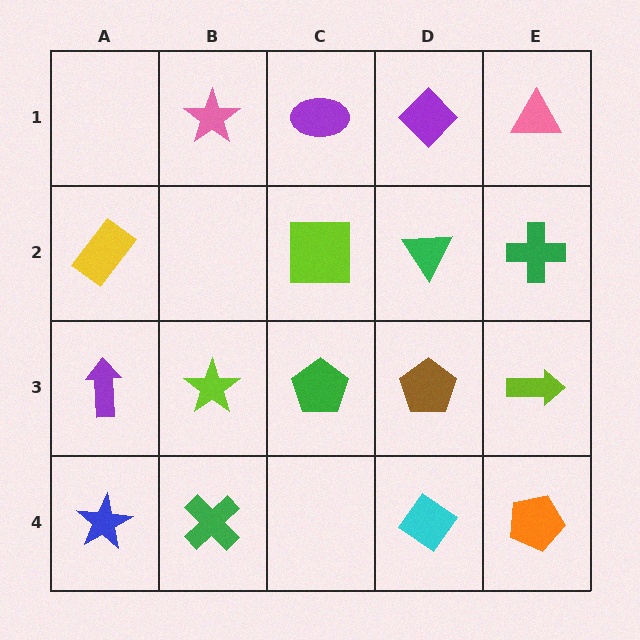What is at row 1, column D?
A purple diamond.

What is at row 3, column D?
A brown pentagon.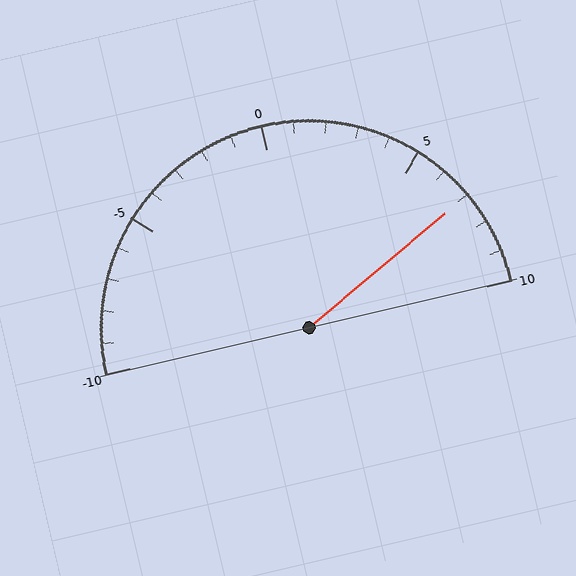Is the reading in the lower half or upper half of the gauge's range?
The reading is in the upper half of the range (-10 to 10).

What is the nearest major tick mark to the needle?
The nearest major tick mark is 5.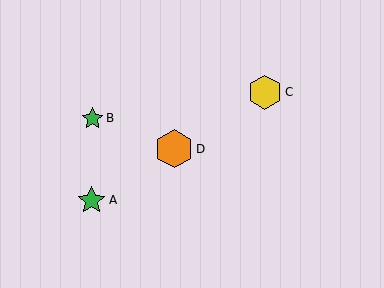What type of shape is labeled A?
Shape A is a green star.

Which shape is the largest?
The orange hexagon (labeled D) is the largest.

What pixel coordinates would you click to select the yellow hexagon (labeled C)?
Click at (265, 92) to select the yellow hexagon C.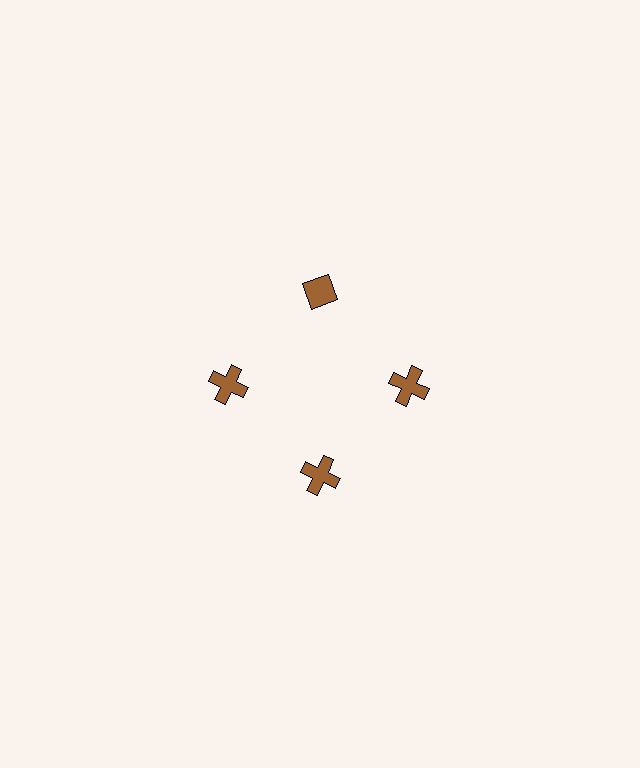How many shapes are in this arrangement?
There are 4 shapes arranged in a ring pattern.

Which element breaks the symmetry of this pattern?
The brown diamond at roughly the 12 o'clock position breaks the symmetry. All other shapes are brown crosses.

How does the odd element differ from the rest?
It has a different shape: diamond instead of cross.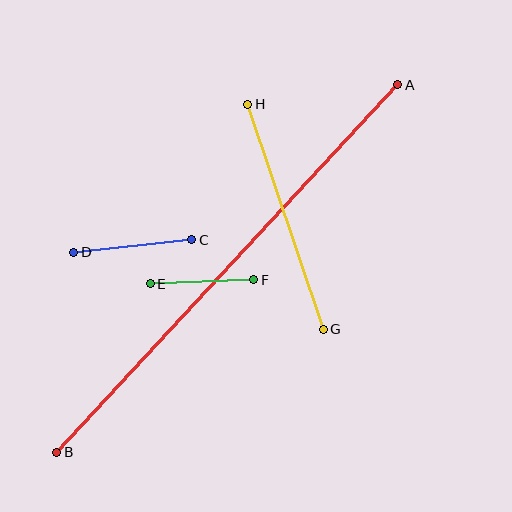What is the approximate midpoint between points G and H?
The midpoint is at approximately (285, 217) pixels.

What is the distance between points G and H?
The distance is approximately 237 pixels.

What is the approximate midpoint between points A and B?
The midpoint is at approximately (227, 269) pixels.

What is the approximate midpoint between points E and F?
The midpoint is at approximately (202, 282) pixels.